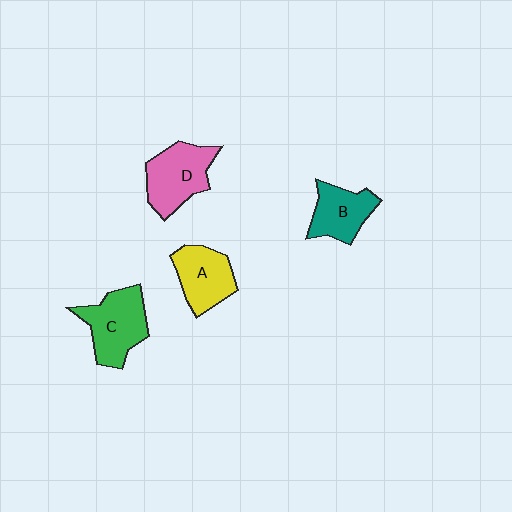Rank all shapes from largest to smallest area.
From largest to smallest: C (green), D (pink), A (yellow), B (teal).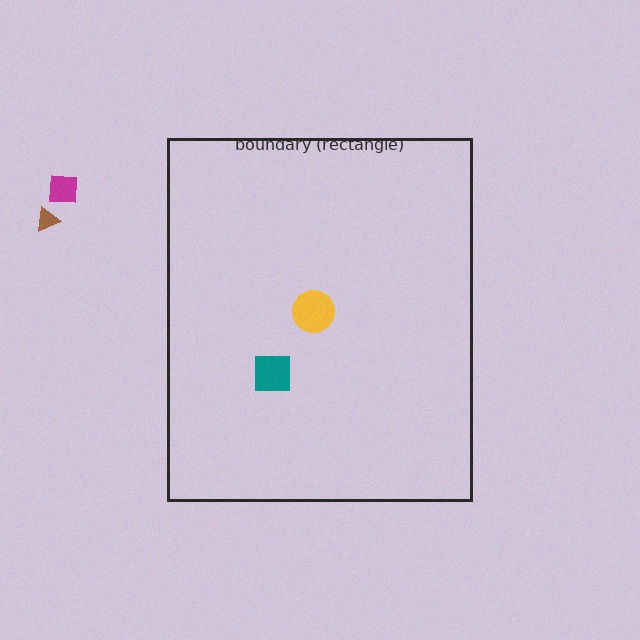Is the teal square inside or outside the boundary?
Inside.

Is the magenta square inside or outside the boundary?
Outside.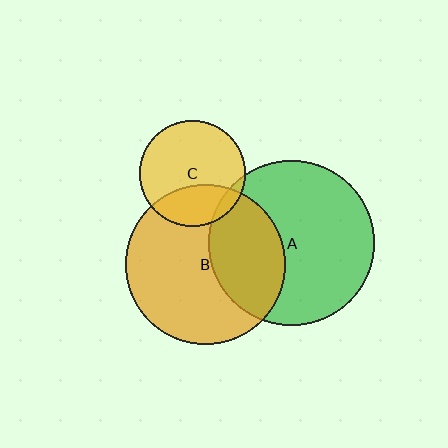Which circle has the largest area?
Circle A (green).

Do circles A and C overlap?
Yes.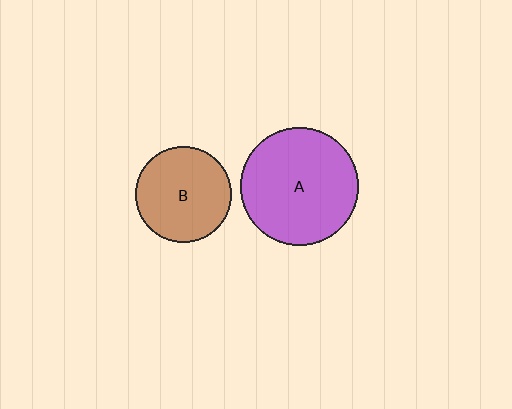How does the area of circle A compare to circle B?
Approximately 1.5 times.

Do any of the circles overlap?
No, none of the circles overlap.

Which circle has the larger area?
Circle A (purple).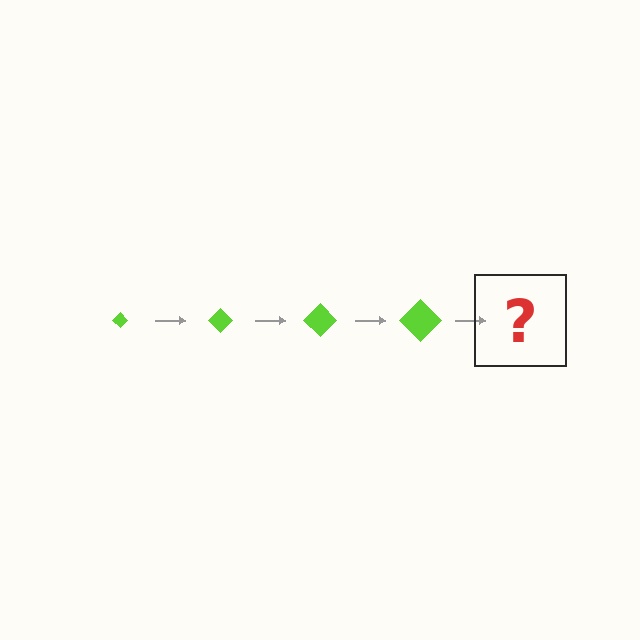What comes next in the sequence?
The next element should be a lime diamond, larger than the previous one.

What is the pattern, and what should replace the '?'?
The pattern is that the diamond gets progressively larger each step. The '?' should be a lime diamond, larger than the previous one.